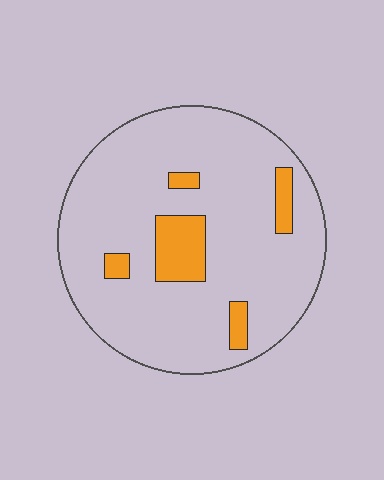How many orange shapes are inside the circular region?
5.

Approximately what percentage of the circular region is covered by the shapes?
Approximately 10%.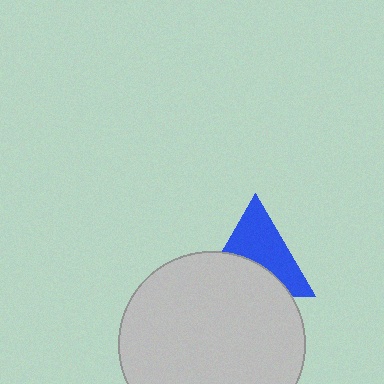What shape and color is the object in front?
The object in front is a light gray circle.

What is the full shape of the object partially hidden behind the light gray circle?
The partially hidden object is a blue triangle.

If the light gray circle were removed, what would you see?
You would see the complete blue triangle.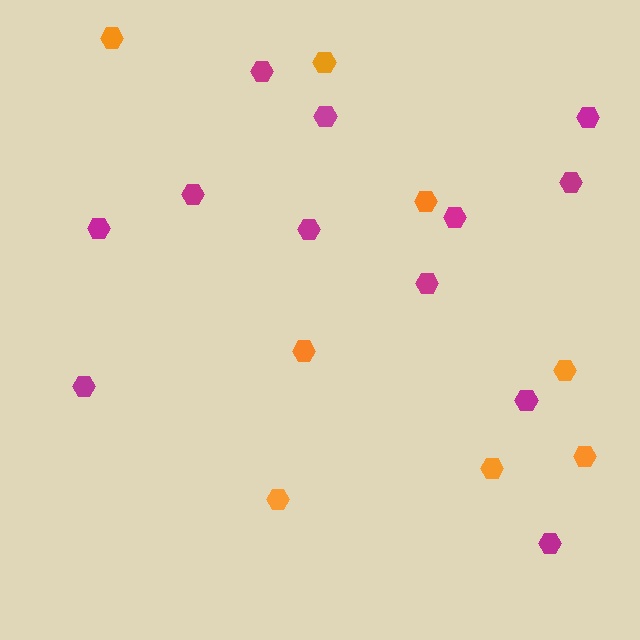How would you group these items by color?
There are 2 groups: one group of magenta hexagons (12) and one group of orange hexagons (8).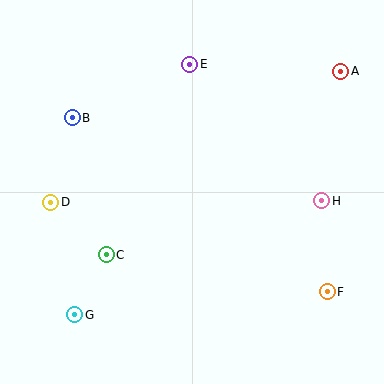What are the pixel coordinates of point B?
Point B is at (72, 118).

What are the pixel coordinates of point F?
Point F is at (327, 292).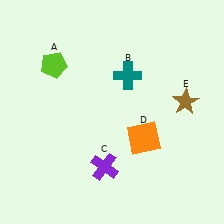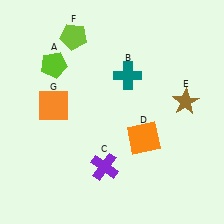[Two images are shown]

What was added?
A lime pentagon (F), an orange square (G) were added in Image 2.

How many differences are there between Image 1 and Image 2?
There are 2 differences between the two images.